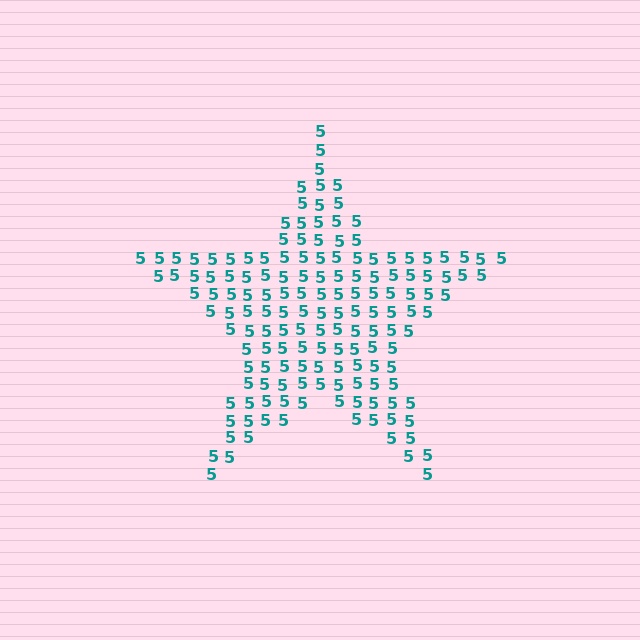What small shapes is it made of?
It is made of small digit 5's.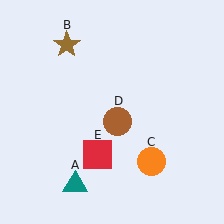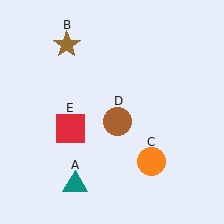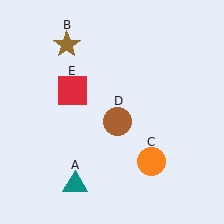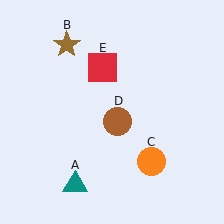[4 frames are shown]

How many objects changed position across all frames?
1 object changed position: red square (object E).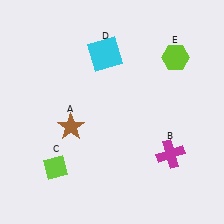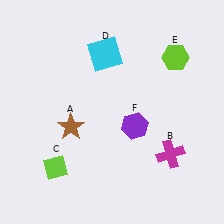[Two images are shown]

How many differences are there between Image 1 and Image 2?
There is 1 difference between the two images.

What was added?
A purple hexagon (F) was added in Image 2.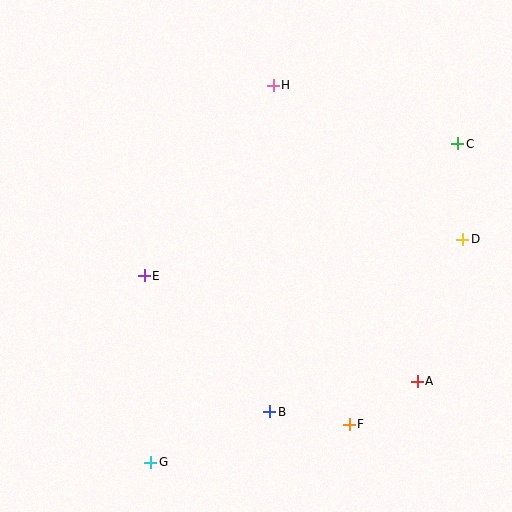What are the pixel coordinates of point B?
Point B is at (270, 412).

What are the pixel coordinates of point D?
Point D is at (463, 239).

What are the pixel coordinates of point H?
Point H is at (273, 85).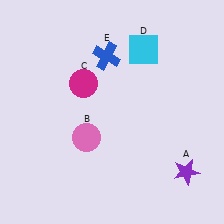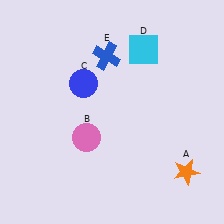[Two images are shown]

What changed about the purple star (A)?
In Image 1, A is purple. In Image 2, it changed to orange.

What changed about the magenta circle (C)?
In Image 1, C is magenta. In Image 2, it changed to blue.